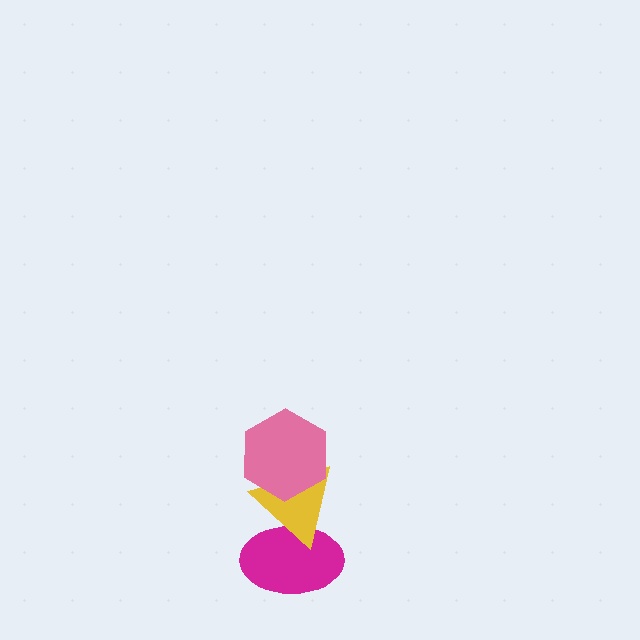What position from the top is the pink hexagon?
The pink hexagon is 1st from the top.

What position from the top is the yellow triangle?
The yellow triangle is 2nd from the top.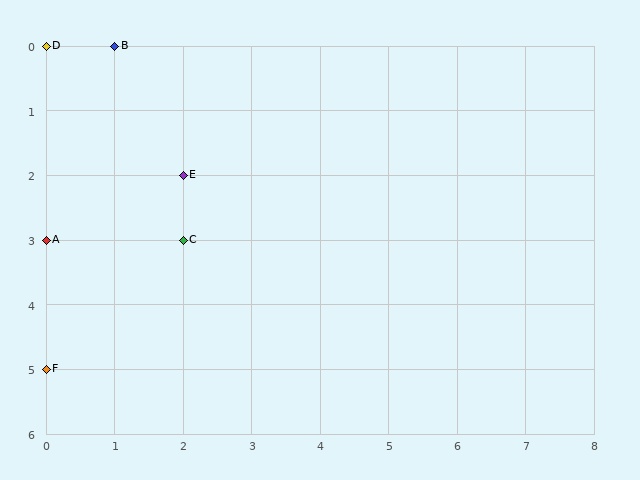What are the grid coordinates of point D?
Point D is at grid coordinates (0, 0).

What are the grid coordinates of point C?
Point C is at grid coordinates (2, 3).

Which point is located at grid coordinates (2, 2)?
Point E is at (2, 2).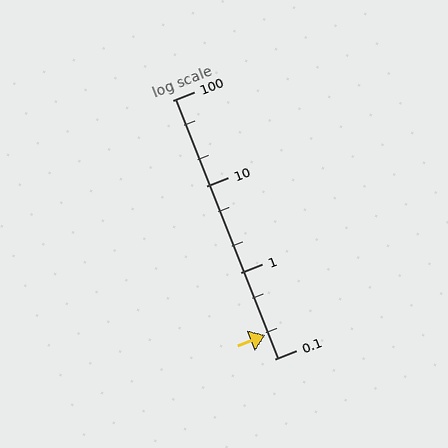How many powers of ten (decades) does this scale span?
The scale spans 3 decades, from 0.1 to 100.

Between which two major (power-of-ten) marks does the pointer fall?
The pointer is between 0.1 and 1.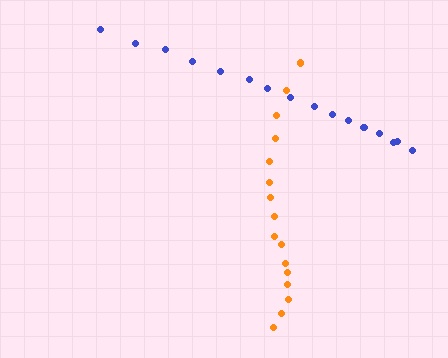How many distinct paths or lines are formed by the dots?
There are 2 distinct paths.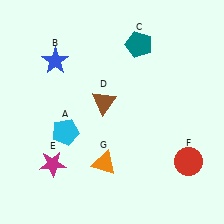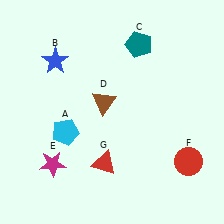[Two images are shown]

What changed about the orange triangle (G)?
In Image 1, G is orange. In Image 2, it changed to red.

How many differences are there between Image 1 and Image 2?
There is 1 difference between the two images.